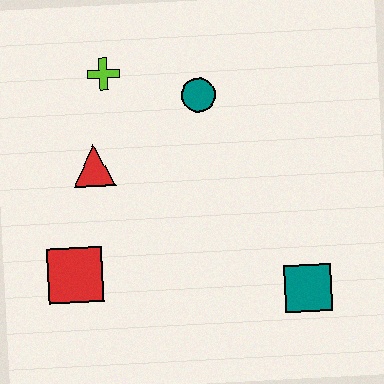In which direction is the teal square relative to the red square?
The teal square is to the right of the red square.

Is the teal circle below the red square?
No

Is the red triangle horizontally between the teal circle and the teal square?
No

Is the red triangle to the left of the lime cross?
Yes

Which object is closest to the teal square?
The teal circle is closest to the teal square.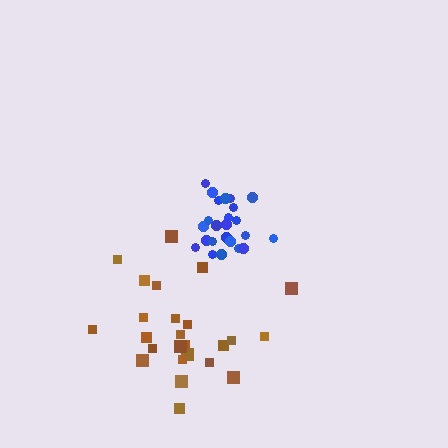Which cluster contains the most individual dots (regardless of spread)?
Brown (25).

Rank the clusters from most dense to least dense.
blue, brown.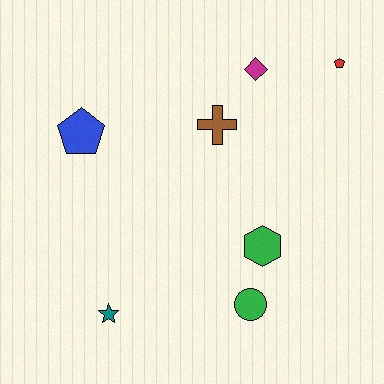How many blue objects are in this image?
There is 1 blue object.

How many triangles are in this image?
There are no triangles.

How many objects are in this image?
There are 7 objects.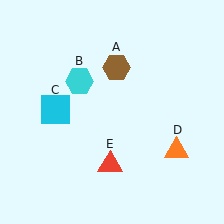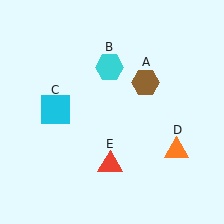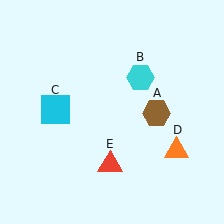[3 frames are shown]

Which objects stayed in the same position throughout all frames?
Cyan square (object C) and orange triangle (object D) and red triangle (object E) remained stationary.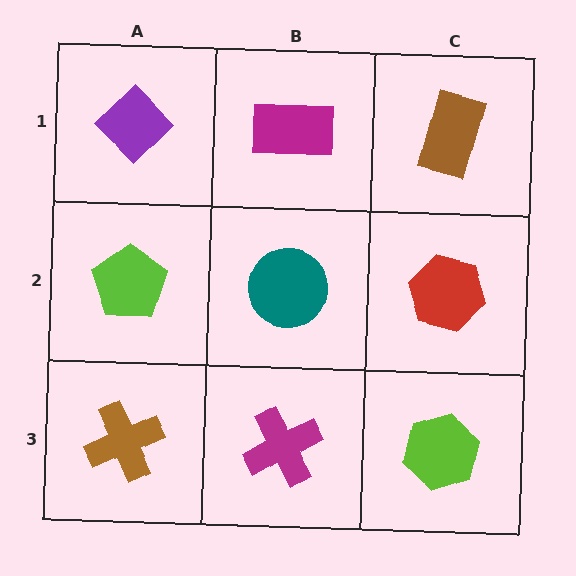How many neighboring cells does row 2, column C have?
3.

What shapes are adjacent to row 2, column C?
A brown rectangle (row 1, column C), a lime hexagon (row 3, column C), a teal circle (row 2, column B).